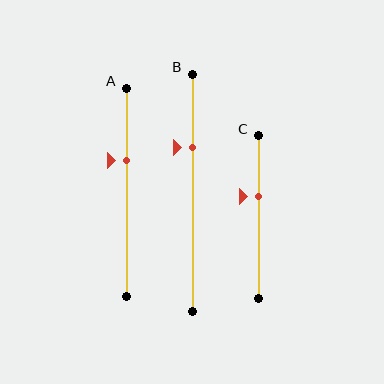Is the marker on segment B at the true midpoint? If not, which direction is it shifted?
No, the marker on segment B is shifted upward by about 19% of the segment length.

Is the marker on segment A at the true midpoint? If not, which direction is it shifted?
No, the marker on segment A is shifted upward by about 16% of the segment length.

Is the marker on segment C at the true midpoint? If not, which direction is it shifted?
No, the marker on segment C is shifted upward by about 13% of the segment length.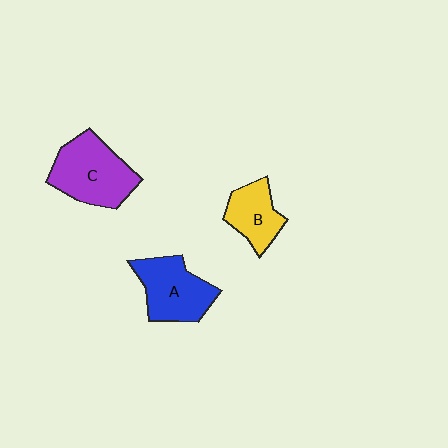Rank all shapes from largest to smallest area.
From largest to smallest: C (purple), A (blue), B (yellow).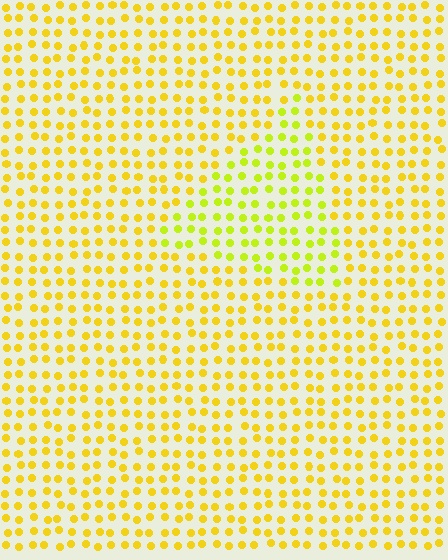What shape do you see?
I see a triangle.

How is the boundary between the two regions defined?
The boundary is defined purely by a slight shift in hue (about 24 degrees). Spacing, size, and orientation are identical on both sides.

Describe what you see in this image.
The image is filled with small yellow elements in a uniform arrangement. A triangle-shaped region is visible where the elements are tinted to a slightly different hue, forming a subtle color boundary.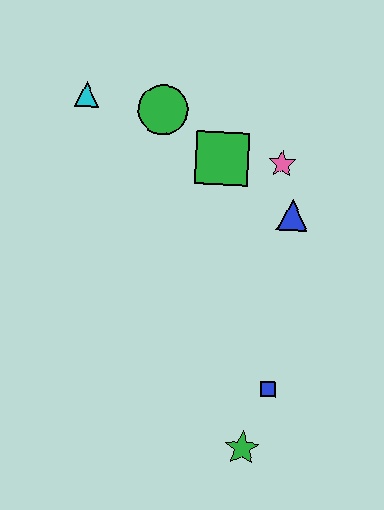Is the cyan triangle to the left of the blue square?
Yes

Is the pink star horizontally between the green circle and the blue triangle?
Yes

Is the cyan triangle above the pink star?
Yes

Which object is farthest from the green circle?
The green star is farthest from the green circle.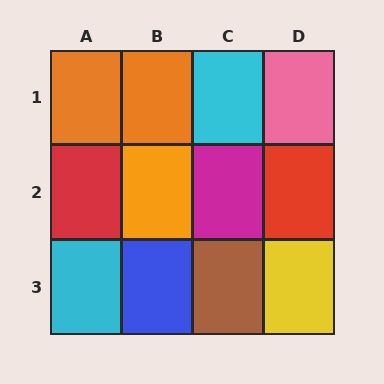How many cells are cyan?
2 cells are cyan.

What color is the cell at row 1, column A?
Orange.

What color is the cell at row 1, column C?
Cyan.